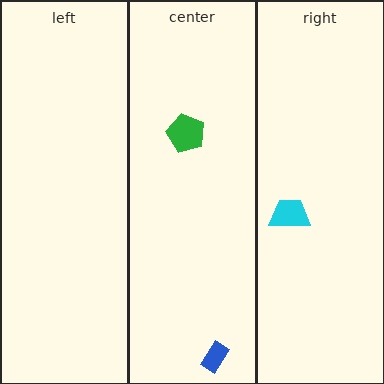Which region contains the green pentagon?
The center region.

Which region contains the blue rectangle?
The center region.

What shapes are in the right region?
The cyan trapezoid.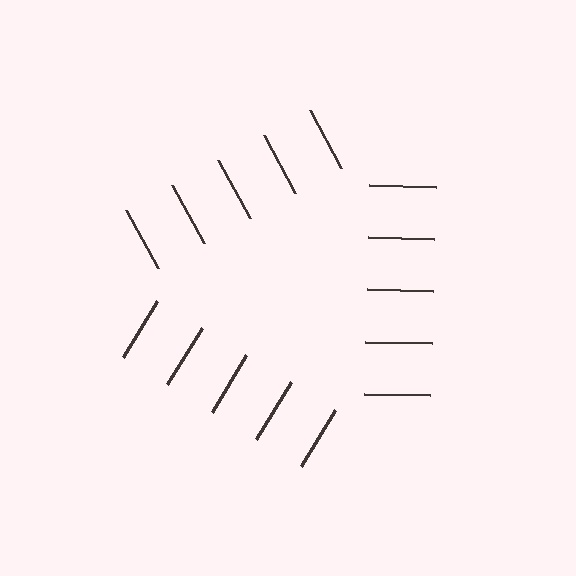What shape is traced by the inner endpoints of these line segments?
An illusory triangle — the line segments terminate on its edges but no continuous stroke is drawn.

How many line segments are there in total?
15 — 5 along each of the 3 edges.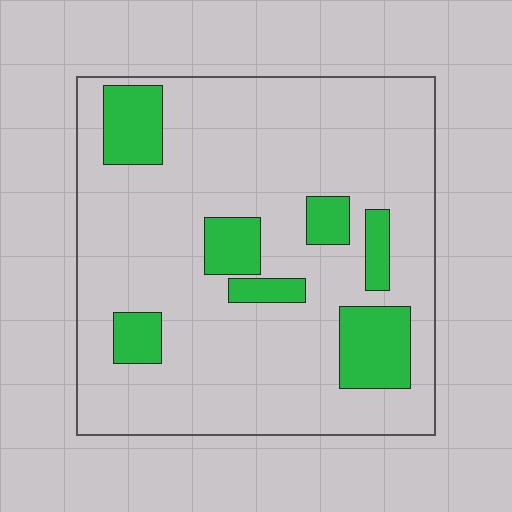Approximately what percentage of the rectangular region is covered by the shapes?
Approximately 20%.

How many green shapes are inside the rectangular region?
7.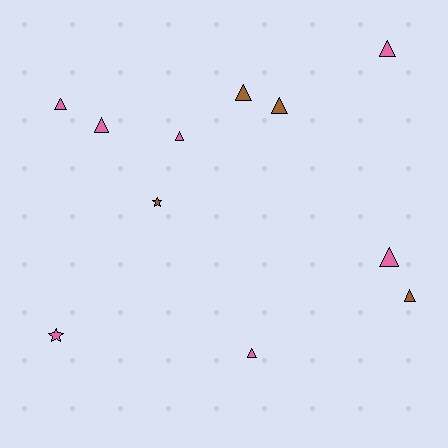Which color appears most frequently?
Pink, with 7 objects.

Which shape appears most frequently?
Triangle, with 9 objects.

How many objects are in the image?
There are 11 objects.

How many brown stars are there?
There is 1 brown star.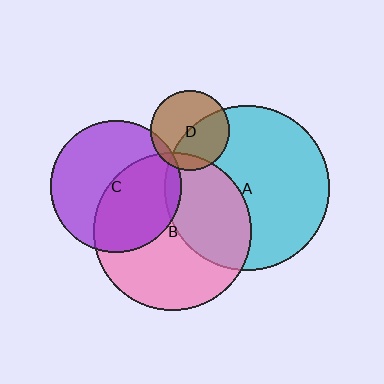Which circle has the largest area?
Circle A (cyan).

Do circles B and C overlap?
Yes.